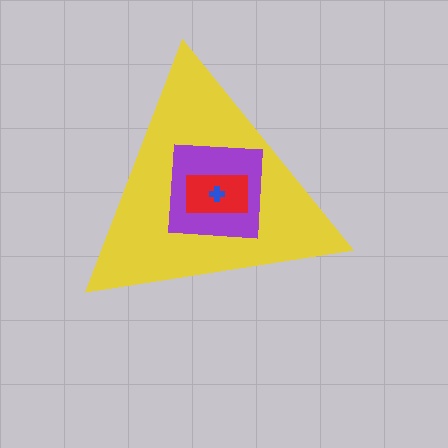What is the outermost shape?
The yellow triangle.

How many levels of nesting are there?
4.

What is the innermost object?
The blue cross.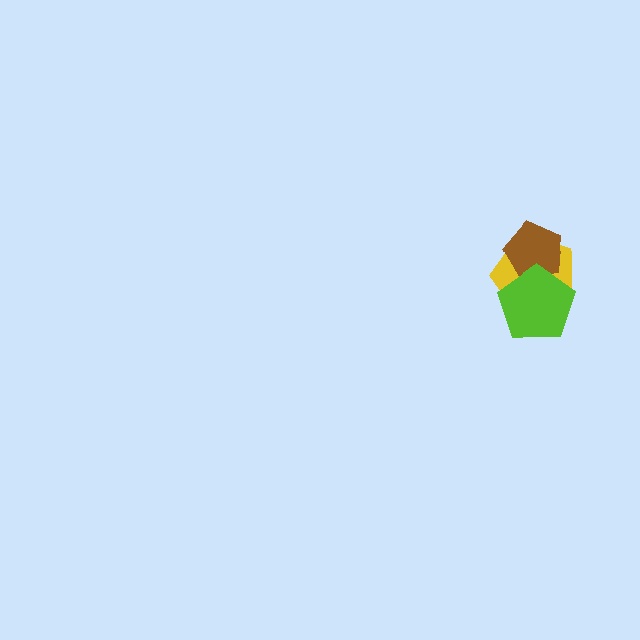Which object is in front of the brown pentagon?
The lime pentagon is in front of the brown pentagon.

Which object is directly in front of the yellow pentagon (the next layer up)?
The brown pentagon is directly in front of the yellow pentagon.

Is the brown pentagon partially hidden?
Yes, it is partially covered by another shape.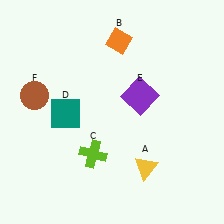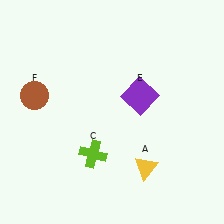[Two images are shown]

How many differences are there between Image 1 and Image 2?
There are 2 differences between the two images.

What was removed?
The orange diamond (B), the teal square (D) were removed in Image 2.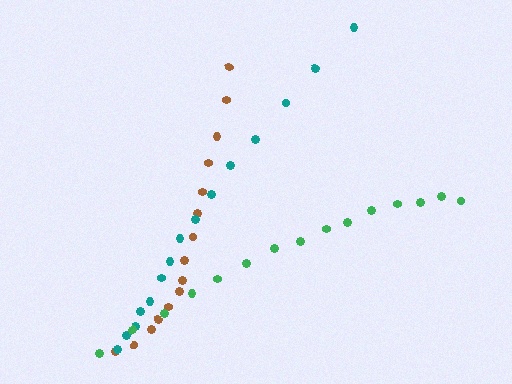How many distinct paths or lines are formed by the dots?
There are 3 distinct paths.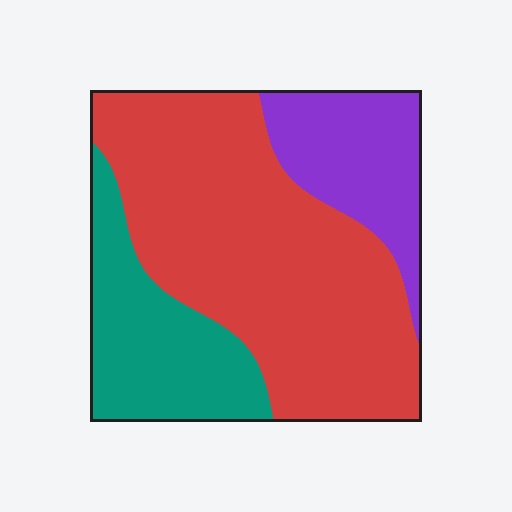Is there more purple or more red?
Red.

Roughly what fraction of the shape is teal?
Teal takes up about one quarter (1/4) of the shape.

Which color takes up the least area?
Purple, at roughly 20%.